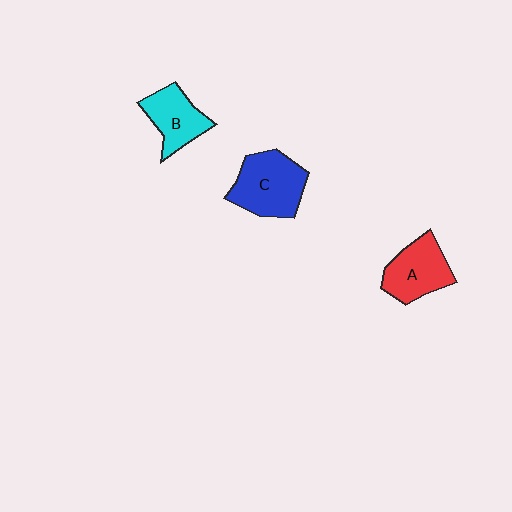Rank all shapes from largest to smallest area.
From largest to smallest: C (blue), A (red), B (cyan).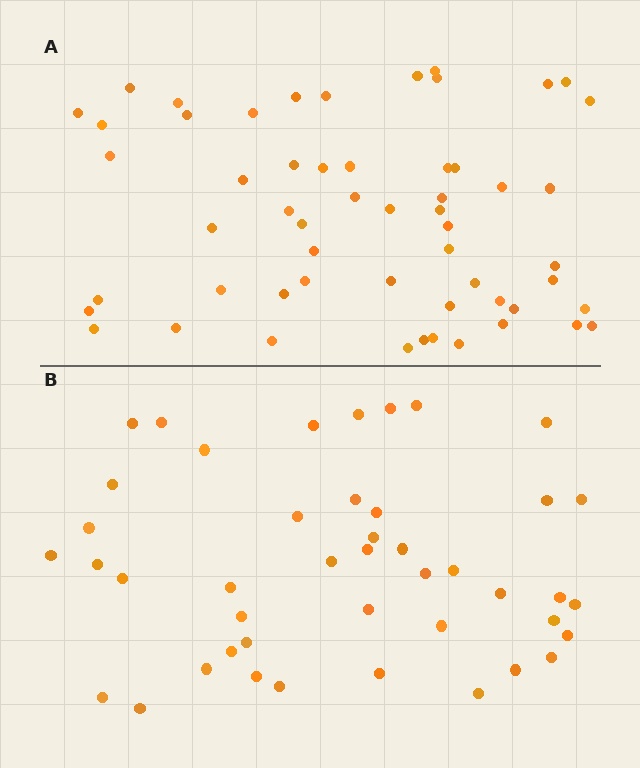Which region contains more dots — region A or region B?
Region A (the top region) has more dots.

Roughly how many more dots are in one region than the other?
Region A has roughly 12 or so more dots than region B.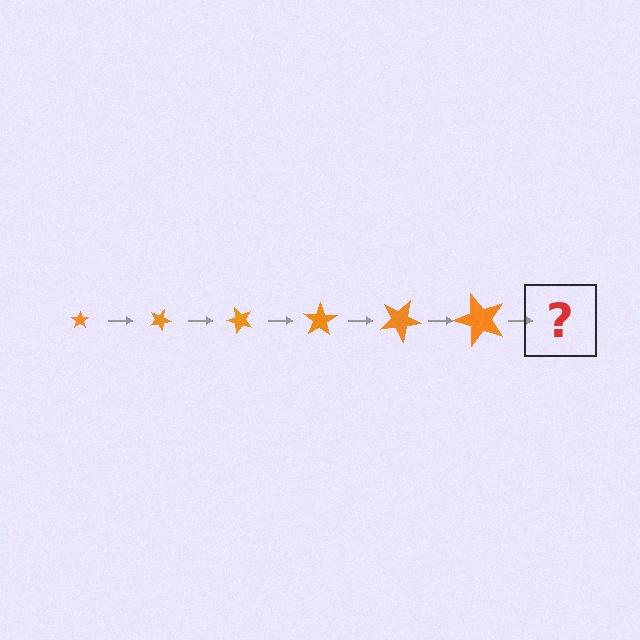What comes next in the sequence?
The next element should be a star, larger than the previous one and rotated 150 degrees from the start.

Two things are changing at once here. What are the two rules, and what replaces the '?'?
The two rules are that the star grows larger each step and it rotates 25 degrees each step. The '?' should be a star, larger than the previous one and rotated 150 degrees from the start.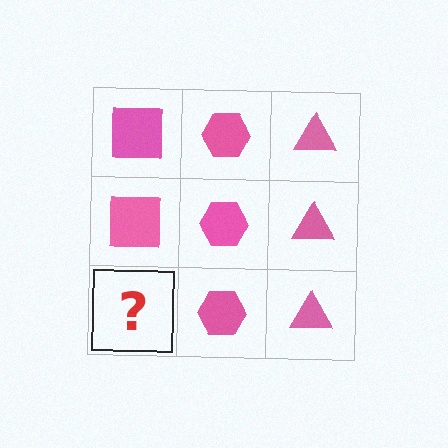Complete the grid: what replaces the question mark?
The question mark should be replaced with a pink square.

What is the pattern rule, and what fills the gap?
The rule is that each column has a consistent shape. The gap should be filled with a pink square.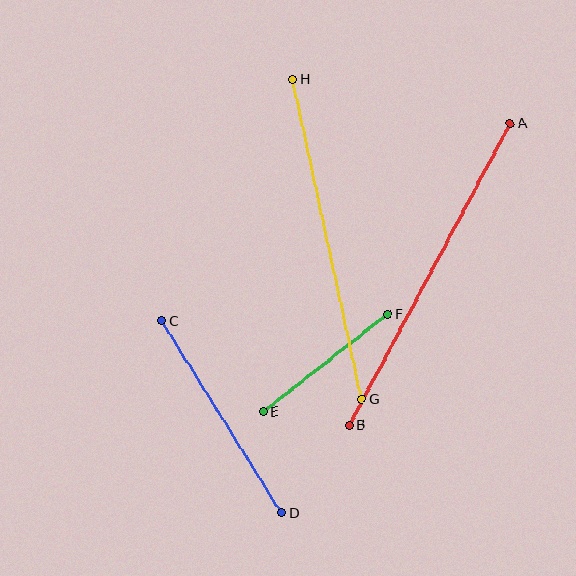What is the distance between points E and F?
The distance is approximately 158 pixels.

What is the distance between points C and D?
The distance is approximately 226 pixels.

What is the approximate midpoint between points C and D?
The midpoint is at approximately (222, 417) pixels.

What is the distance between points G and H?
The distance is approximately 327 pixels.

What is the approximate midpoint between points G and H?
The midpoint is at approximately (327, 239) pixels.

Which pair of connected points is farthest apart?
Points A and B are farthest apart.